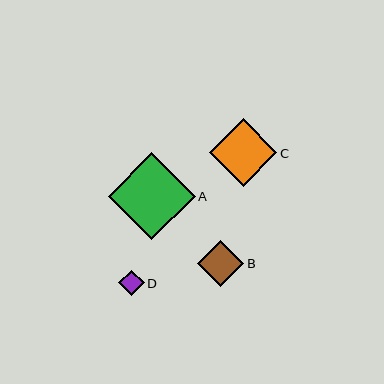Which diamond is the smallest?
Diamond D is the smallest with a size of approximately 26 pixels.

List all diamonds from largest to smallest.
From largest to smallest: A, C, B, D.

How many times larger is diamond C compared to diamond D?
Diamond C is approximately 2.6 times the size of diamond D.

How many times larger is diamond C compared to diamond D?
Diamond C is approximately 2.6 times the size of diamond D.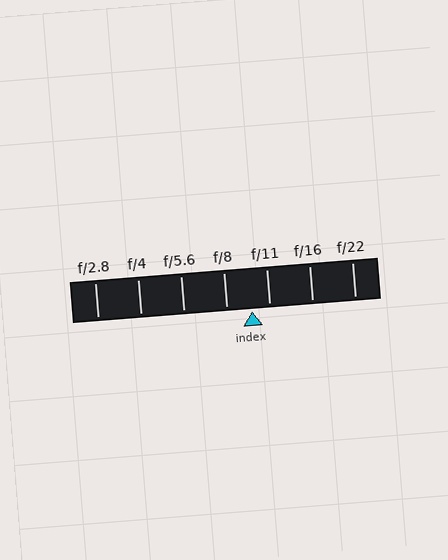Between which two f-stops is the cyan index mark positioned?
The index mark is between f/8 and f/11.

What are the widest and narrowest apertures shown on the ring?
The widest aperture shown is f/2.8 and the narrowest is f/22.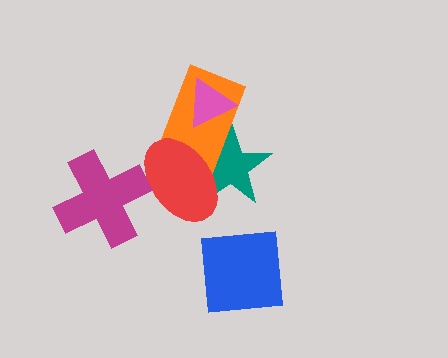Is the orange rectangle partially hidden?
Yes, it is partially covered by another shape.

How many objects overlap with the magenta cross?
1 object overlaps with the magenta cross.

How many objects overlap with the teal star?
2 objects overlap with the teal star.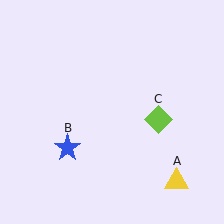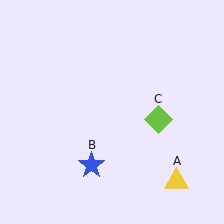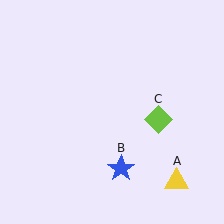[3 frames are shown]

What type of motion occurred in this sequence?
The blue star (object B) rotated counterclockwise around the center of the scene.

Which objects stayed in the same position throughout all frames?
Yellow triangle (object A) and lime diamond (object C) remained stationary.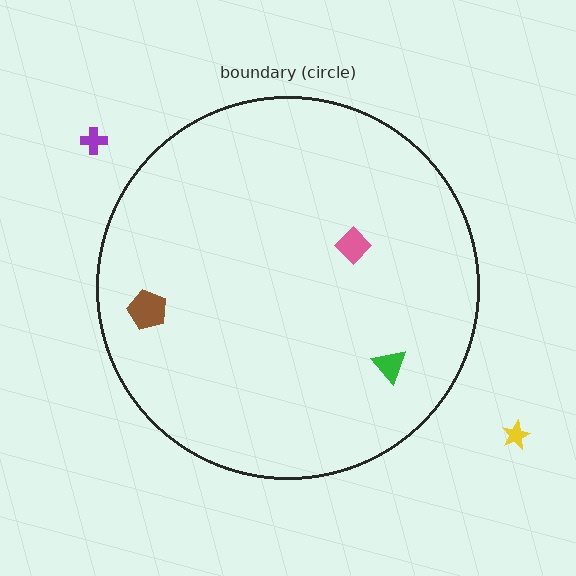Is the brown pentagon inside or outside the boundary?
Inside.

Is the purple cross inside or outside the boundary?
Outside.